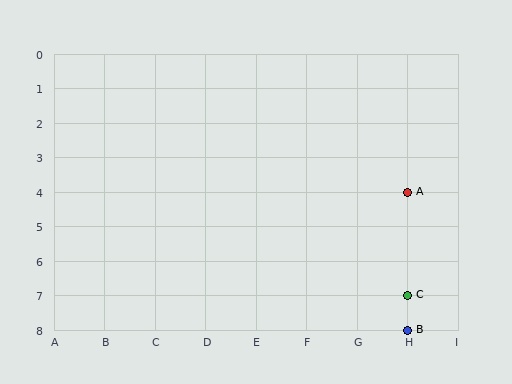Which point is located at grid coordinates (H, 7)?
Point C is at (H, 7).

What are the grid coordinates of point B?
Point B is at grid coordinates (H, 8).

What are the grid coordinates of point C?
Point C is at grid coordinates (H, 7).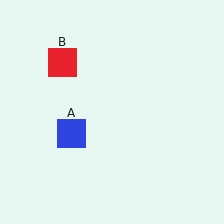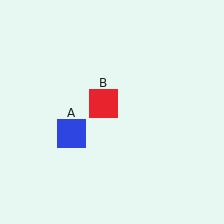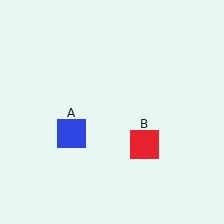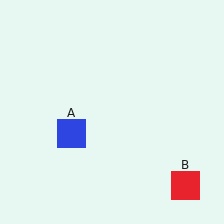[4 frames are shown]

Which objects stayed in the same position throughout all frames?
Blue square (object A) remained stationary.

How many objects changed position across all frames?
1 object changed position: red square (object B).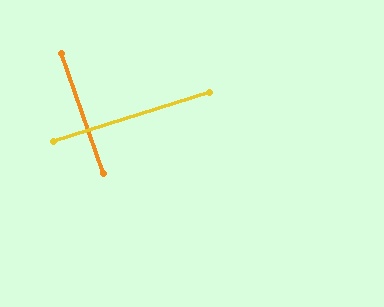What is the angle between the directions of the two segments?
Approximately 89 degrees.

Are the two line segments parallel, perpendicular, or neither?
Perpendicular — they meet at approximately 89°.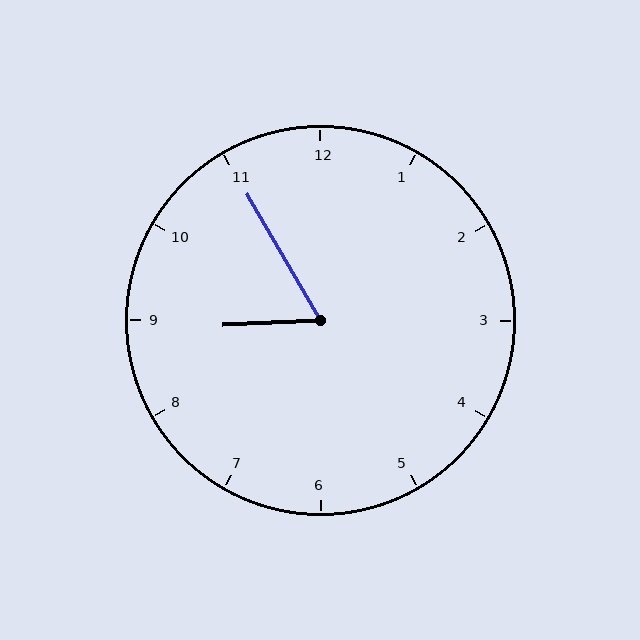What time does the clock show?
8:55.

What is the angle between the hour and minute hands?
Approximately 62 degrees.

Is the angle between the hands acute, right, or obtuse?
It is acute.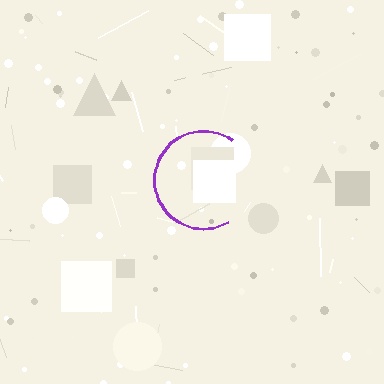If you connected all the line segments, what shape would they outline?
They would outline a circle.